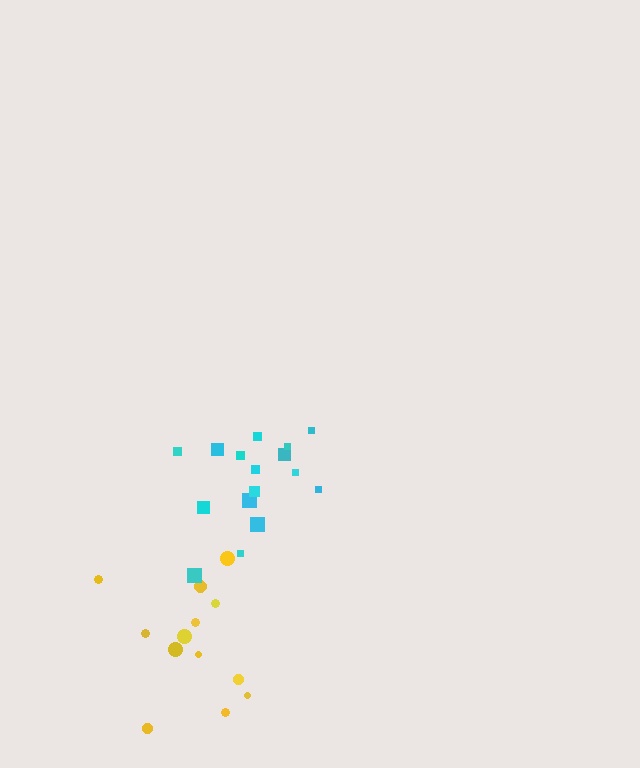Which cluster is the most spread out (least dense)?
Yellow.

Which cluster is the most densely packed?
Cyan.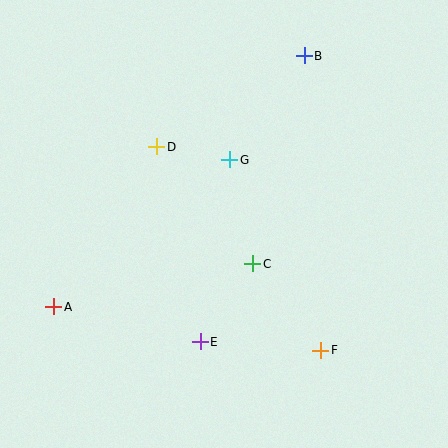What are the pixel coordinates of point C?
Point C is at (253, 264).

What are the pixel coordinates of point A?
Point A is at (54, 307).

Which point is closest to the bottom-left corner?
Point A is closest to the bottom-left corner.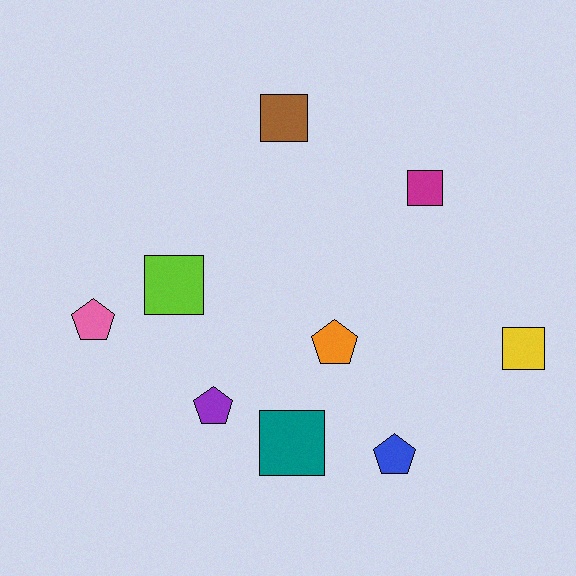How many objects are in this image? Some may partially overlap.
There are 9 objects.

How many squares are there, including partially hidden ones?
There are 5 squares.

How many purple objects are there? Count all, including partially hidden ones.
There is 1 purple object.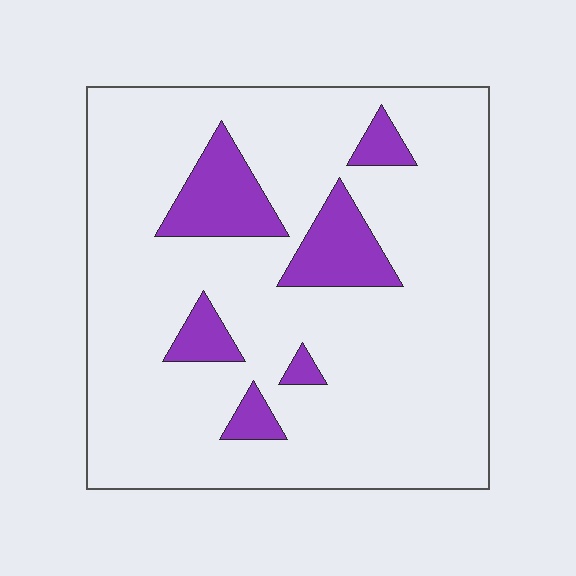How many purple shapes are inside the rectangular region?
6.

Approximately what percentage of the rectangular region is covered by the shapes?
Approximately 15%.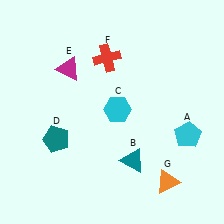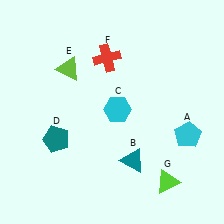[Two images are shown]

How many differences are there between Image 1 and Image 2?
There are 2 differences between the two images.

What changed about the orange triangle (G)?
In Image 1, G is orange. In Image 2, it changed to lime.